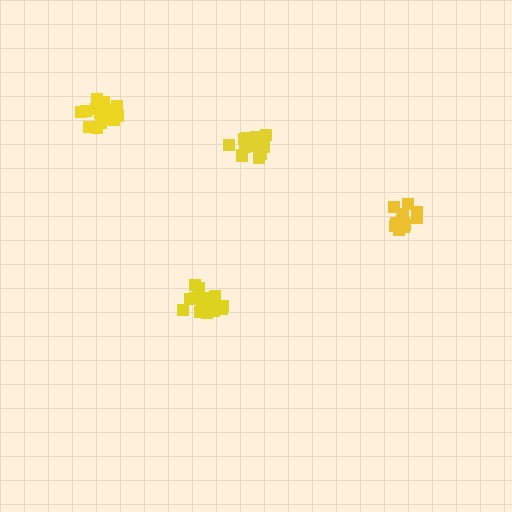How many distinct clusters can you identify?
There are 4 distinct clusters.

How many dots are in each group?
Group 1: 17 dots, Group 2: 16 dots, Group 3: 12 dots, Group 4: 17 dots (62 total).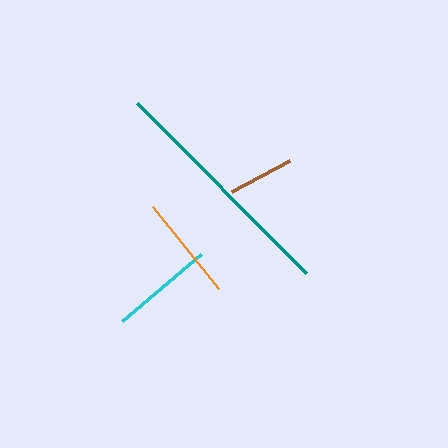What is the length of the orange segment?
The orange segment is approximately 106 pixels long.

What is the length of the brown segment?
The brown segment is approximately 66 pixels long.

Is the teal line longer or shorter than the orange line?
The teal line is longer than the orange line.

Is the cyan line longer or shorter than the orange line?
The orange line is longer than the cyan line.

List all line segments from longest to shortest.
From longest to shortest: teal, orange, cyan, brown.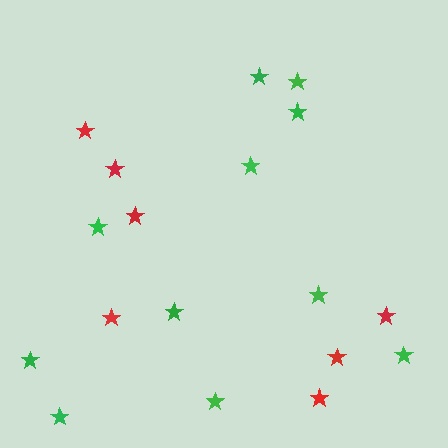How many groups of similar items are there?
There are 2 groups: one group of red stars (7) and one group of green stars (11).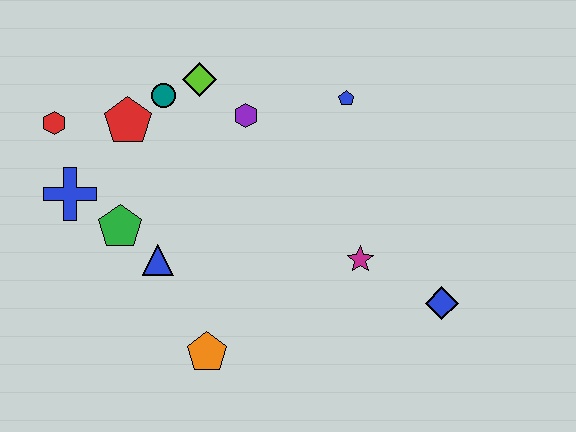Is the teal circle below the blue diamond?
No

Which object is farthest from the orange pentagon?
The blue pentagon is farthest from the orange pentagon.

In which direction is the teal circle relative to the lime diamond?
The teal circle is to the left of the lime diamond.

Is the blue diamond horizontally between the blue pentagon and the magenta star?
No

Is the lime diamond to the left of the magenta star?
Yes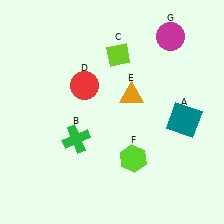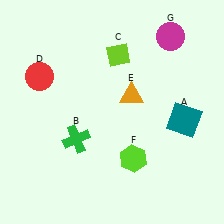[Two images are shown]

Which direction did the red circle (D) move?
The red circle (D) moved left.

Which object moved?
The red circle (D) moved left.